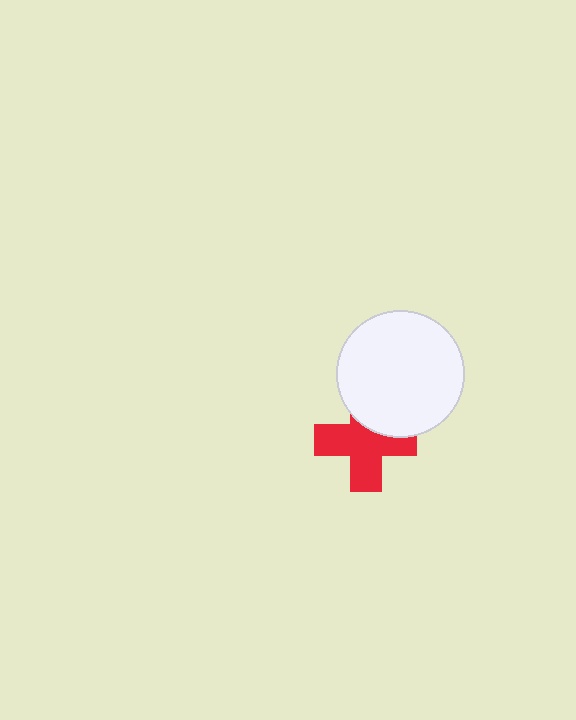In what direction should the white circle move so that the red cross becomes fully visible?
The white circle should move up. That is the shortest direction to clear the overlap and leave the red cross fully visible.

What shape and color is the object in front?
The object in front is a white circle.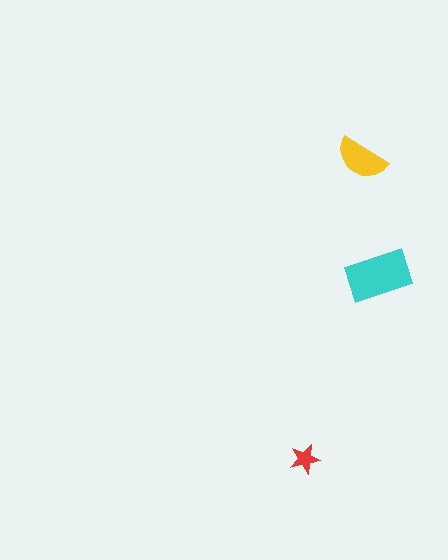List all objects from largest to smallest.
The cyan rectangle, the yellow semicircle, the red star.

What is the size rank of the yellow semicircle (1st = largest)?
2nd.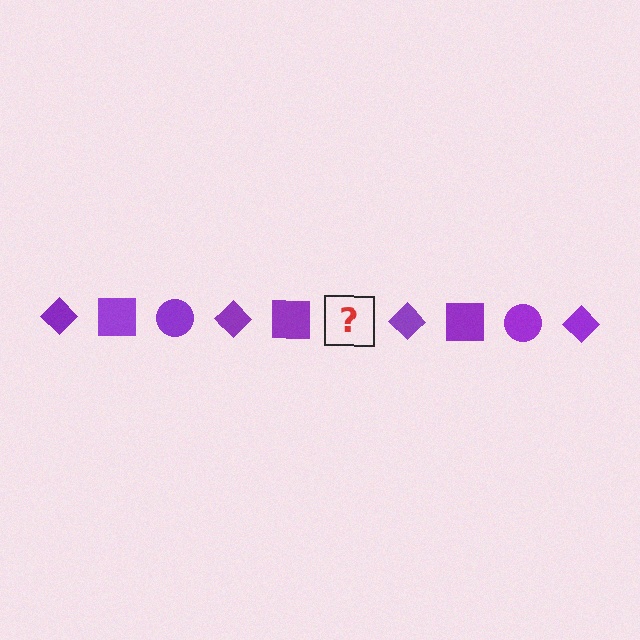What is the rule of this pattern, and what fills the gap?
The rule is that the pattern cycles through diamond, square, circle shapes in purple. The gap should be filled with a purple circle.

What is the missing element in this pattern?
The missing element is a purple circle.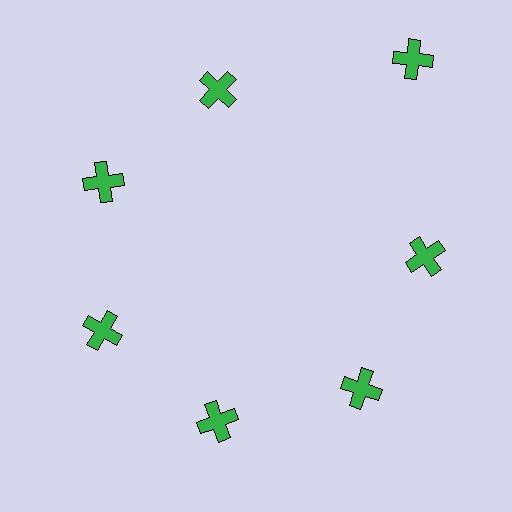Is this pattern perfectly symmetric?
No. The 7 green crosses are arranged in a ring, but one element near the 1 o'clock position is pushed outward from the center, breaking the 7-fold rotational symmetry.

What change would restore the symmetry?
The symmetry would be restored by moving it inward, back onto the ring so that all 7 crosses sit at equal angles and equal distance from the center.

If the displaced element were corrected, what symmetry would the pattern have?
It would have 7-fold rotational symmetry — the pattern would map onto itself every 51 degrees.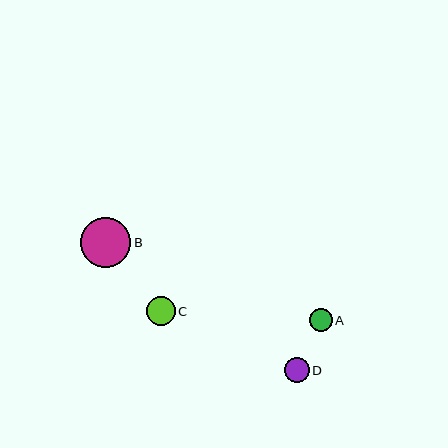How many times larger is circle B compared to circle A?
Circle B is approximately 2.2 times the size of circle A.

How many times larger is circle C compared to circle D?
Circle C is approximately 1.2 times the size of circle D.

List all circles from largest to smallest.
From largest to smallest: B, C, D, A.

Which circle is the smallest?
Circle A is the smallest with a size of approximately 23 pixels.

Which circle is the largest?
Circle B is the largest with a size of approximately 50 pixels.